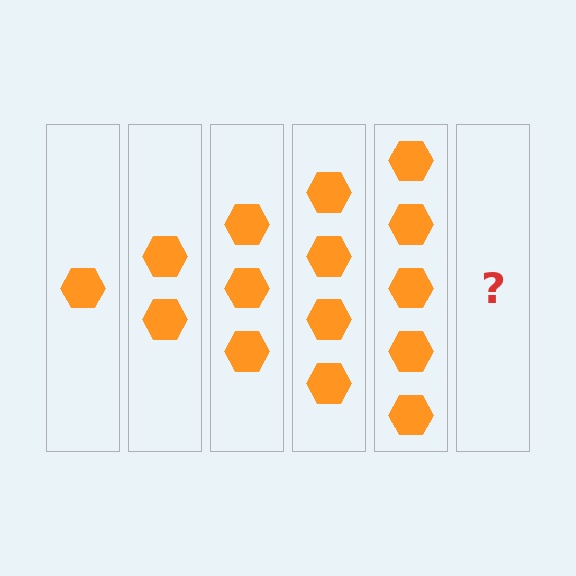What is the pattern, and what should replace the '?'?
The pattern is that each step adds one more hexagon. The '?' should be 6 hexagons.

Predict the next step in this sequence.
The next step is 6 hexagons.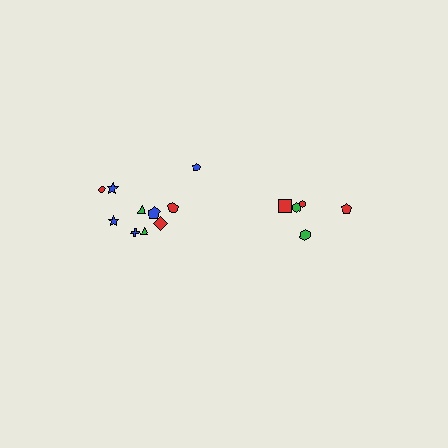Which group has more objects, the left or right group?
The left group.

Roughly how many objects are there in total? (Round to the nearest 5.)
Roughly 15 objects in total.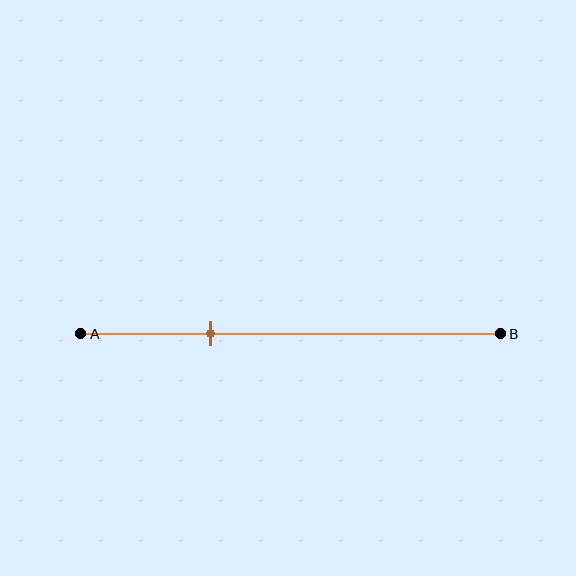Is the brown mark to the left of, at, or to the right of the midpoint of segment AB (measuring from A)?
The brown mark is to the left of the midpoint of segment AB.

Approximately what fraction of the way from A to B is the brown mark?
The brown mark is approximately 30% of the way from A to B.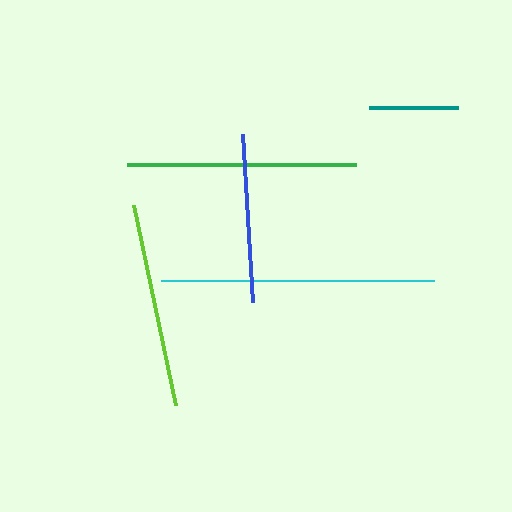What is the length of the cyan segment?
The cyan segment is approximately 272 pixels long.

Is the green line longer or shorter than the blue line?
The green line is longer than the blue line.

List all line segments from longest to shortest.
From longest to shortest: cyan, green, lime, blue, teal.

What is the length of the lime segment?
The lime segment is approximately 205 pixels long.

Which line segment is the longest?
The cyan line is the longest at approximately 272 pixels.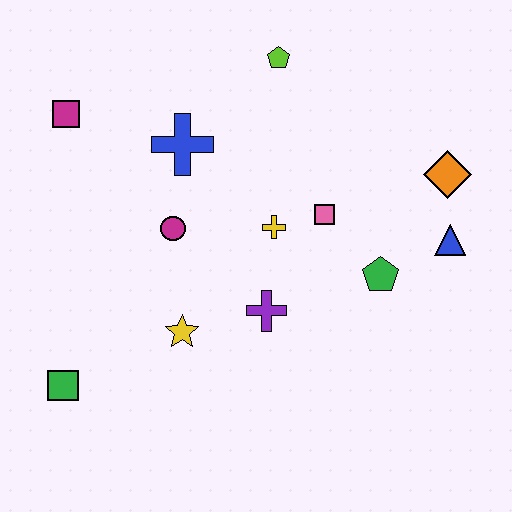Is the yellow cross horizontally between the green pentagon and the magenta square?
Yes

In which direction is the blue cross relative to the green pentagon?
The blue cross is to the left of the green pentagon.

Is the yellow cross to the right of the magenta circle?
Yes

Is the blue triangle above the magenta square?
No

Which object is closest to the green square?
The yellow star is closest to the green square.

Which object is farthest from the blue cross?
The blue triangle is farthest from the blue cross.